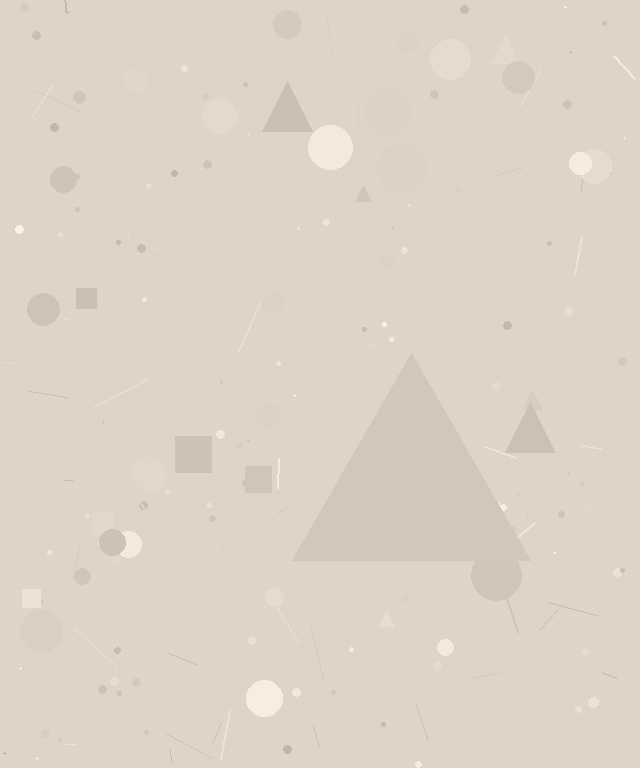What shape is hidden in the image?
A triangle is hidden in the image.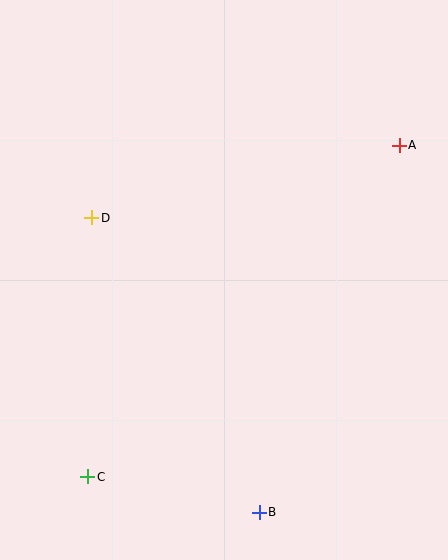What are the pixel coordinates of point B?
Point B is at (259, 512).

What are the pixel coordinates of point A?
Point A is at (399, 145).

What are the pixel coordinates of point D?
Point D is at (92, 218).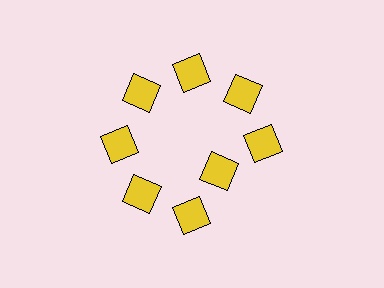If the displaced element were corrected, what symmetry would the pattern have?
It would have 8-fold rotational symmetry — the pattern would map onto itself every 45 degrees.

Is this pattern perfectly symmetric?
No. The 8 yellow diamonds are arranged in a ring, but one element near the 4 o'clock position is pulled inward toward the center, breaking the 8-fold rotational symmetry.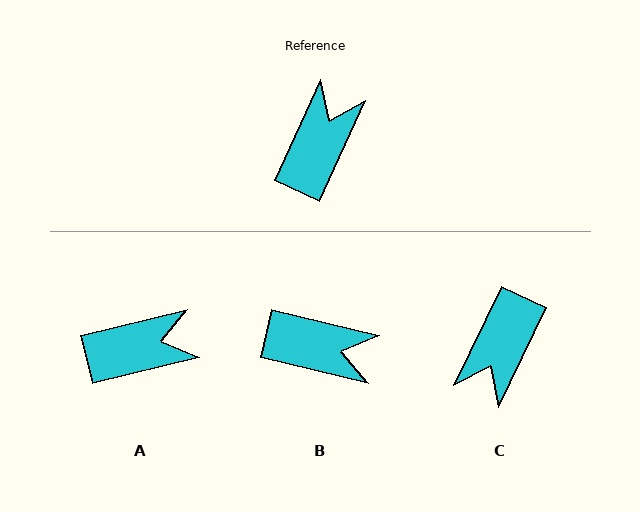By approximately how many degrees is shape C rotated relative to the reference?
Approximately 179 degrees counter-clockwise.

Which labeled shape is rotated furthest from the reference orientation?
C, about 179 degrees away.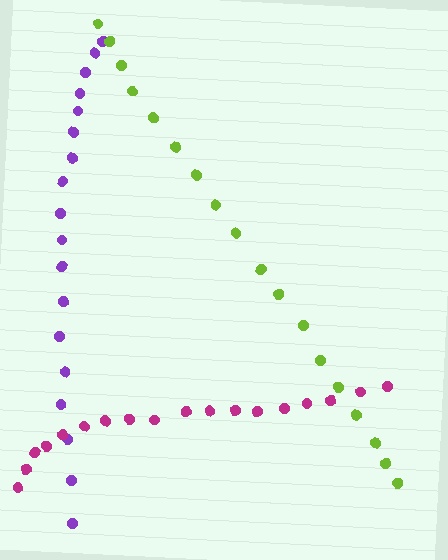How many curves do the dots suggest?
There are 3 distinct paths.